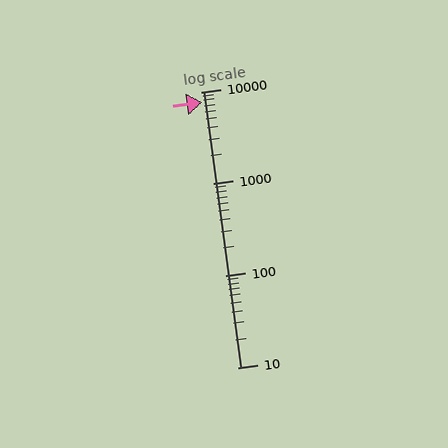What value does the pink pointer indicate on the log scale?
The pointer indicates approximately 7700.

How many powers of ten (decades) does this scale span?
The scale spans 3 decades, from 10 to 10000.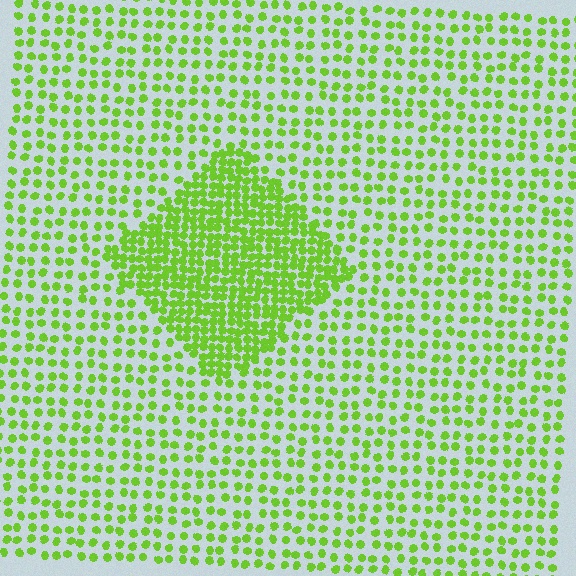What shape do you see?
I see a diamond.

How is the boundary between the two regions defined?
The boundary is defined by a change in element density (approximately 2.3x ratio). All elements are the same color, size, and shape.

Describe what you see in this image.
The image contains small lime elements arranged at two different densities. A diamond-shaped region is visible where the elements are more densely packed than the surrounding area.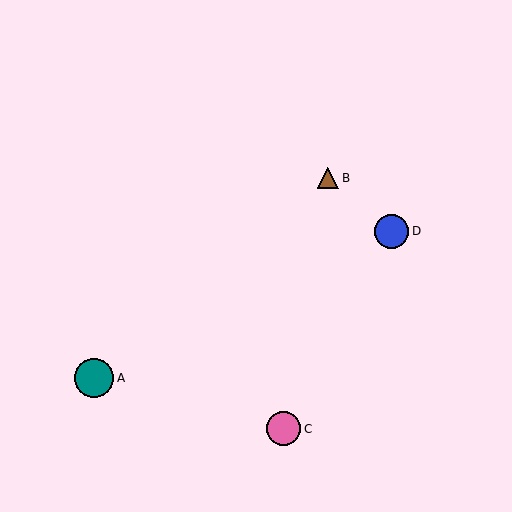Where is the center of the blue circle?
The center of the blue circle is at (392, 231).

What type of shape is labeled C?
Shape C is a pink circle.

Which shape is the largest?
The teal circle (labeled A) is the largest.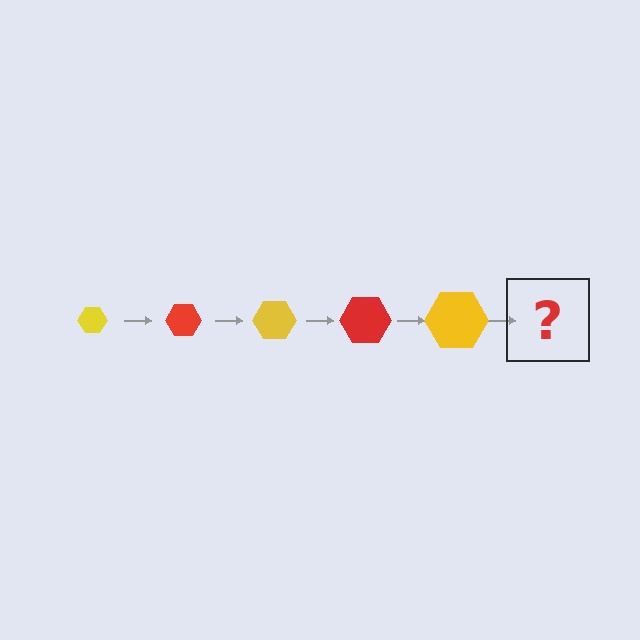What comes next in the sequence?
The next element should be a red hexagon, larger than the previous one.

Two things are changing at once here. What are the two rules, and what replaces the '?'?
The two rules are that the hexagon grows larger each step and the color cycles through yellow and red. The '?' should be a red hexagon, larger than the previous one.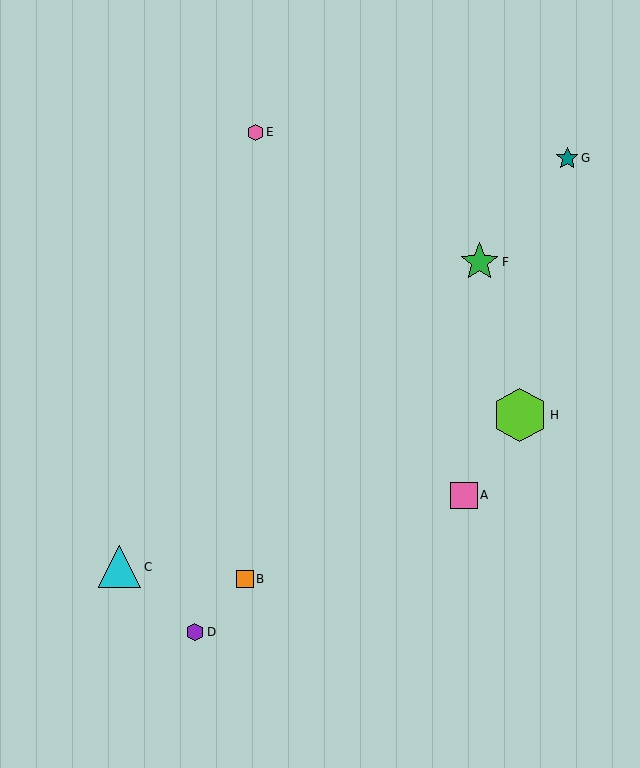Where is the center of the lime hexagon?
The center of the lime hexagon is at (520, 415).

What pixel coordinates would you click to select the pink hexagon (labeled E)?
Click at (255, 132) to select the pink hexagon E.